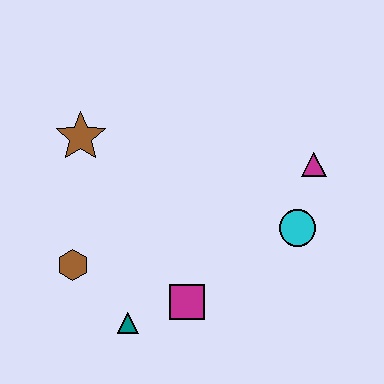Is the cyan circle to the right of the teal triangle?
Yes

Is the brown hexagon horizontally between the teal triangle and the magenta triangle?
No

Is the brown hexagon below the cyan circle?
Yes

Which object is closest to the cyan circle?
The magenta triangle is closest to the cyan circle.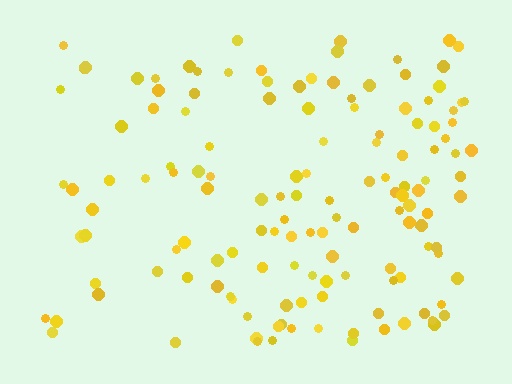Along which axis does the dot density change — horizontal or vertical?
Horizontal.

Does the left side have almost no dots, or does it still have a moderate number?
Still a moderate number, just noticeably fewer than the right.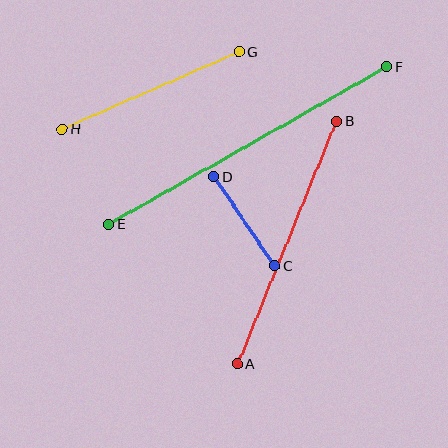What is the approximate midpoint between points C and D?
The midpoint is at approximately (244, 221) pixels.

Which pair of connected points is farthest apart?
Points E and F are farthest apart.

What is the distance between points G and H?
The distance is approximately 193 pixels.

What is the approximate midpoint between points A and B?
The midpoint is at approximately (287, 242) pixels.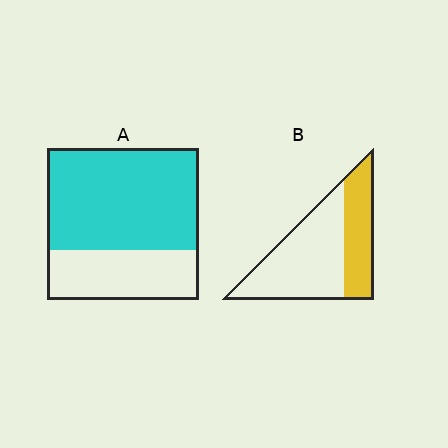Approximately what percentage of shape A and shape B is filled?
A is approximately 65% and B is approximately 35%.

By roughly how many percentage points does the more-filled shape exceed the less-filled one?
By roughly 30 percentage points (A over B).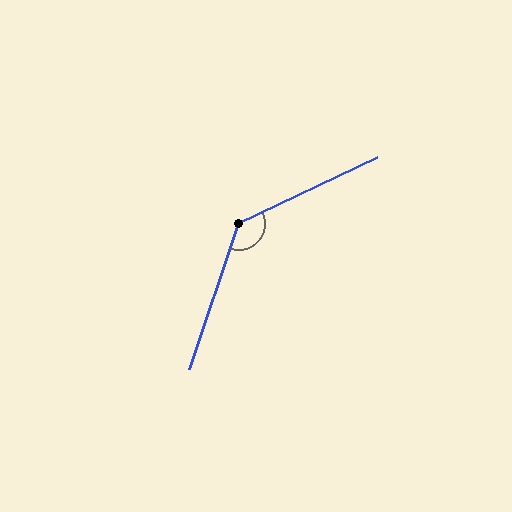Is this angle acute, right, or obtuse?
It is obtuse.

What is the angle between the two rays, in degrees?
Approximately 134 degrees.